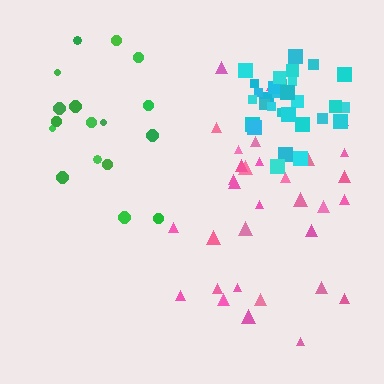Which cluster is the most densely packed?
Cyan.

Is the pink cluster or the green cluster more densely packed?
Pink.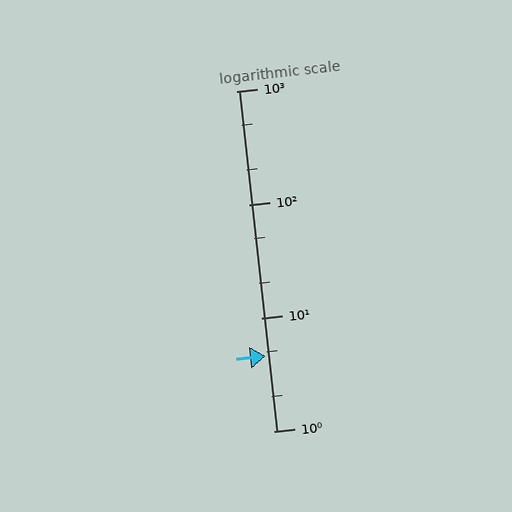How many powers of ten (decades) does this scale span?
The scale spans 3 decades, from 1 to 1000.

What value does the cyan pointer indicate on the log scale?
The pointer indicates approximately 4.6.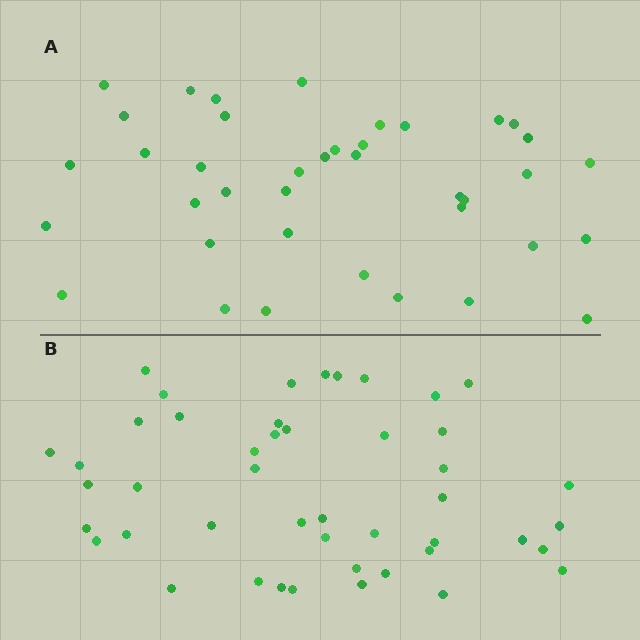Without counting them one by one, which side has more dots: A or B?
Region B (the bottom region) has more dots.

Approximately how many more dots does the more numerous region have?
Region B has roughly 8 or so more dots than region A.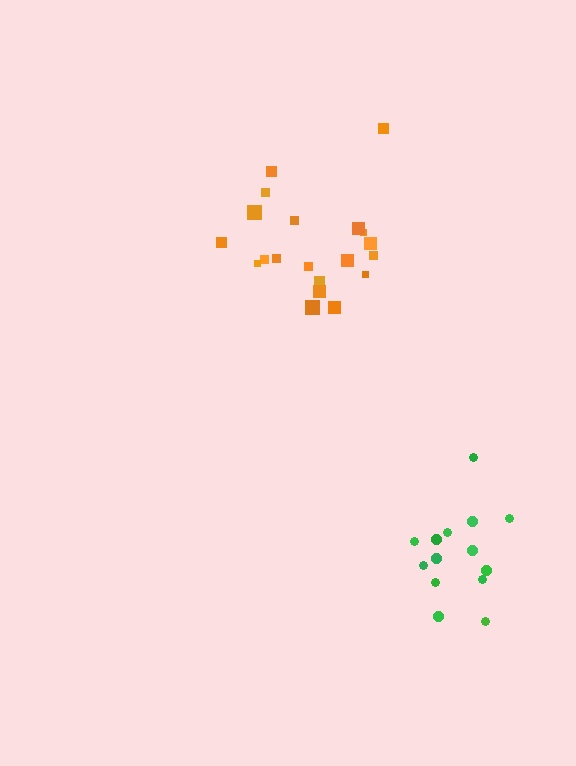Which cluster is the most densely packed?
Green.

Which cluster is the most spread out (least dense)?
Orange.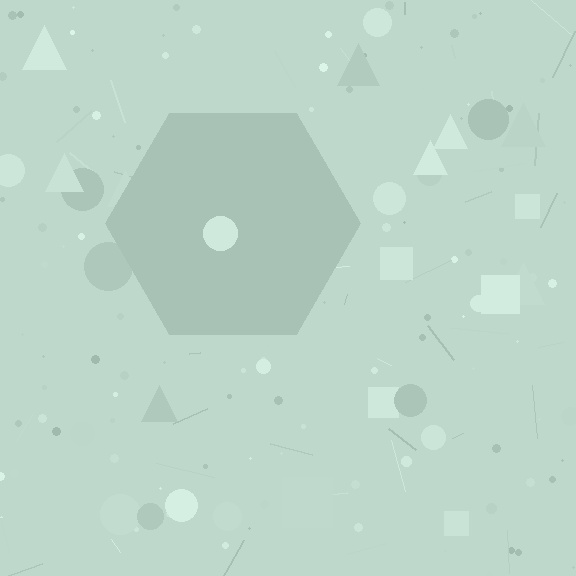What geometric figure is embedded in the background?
A hexagon is embedded in the background.